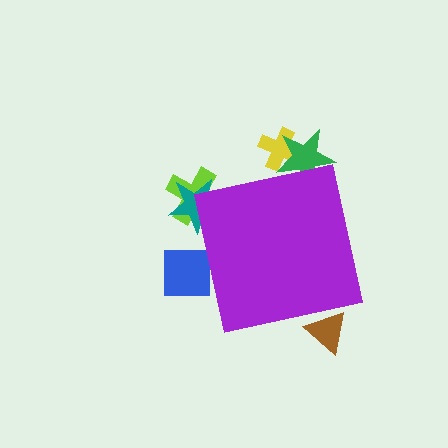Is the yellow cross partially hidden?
Yes, the yellow cross is partially hidden behind the purple square.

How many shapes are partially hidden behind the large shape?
6 shapes are partially hidden.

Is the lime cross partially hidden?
Yes, the lime cross is partially hidden behind the purple square.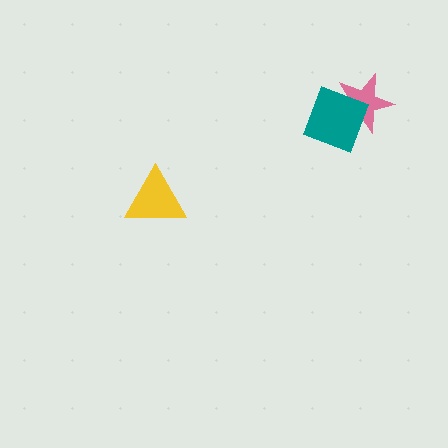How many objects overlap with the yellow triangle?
0 objects overlap with the yellow triangle.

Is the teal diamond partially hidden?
No, no other shape covers it.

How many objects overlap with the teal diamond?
1 object overlaps with the teal diamond.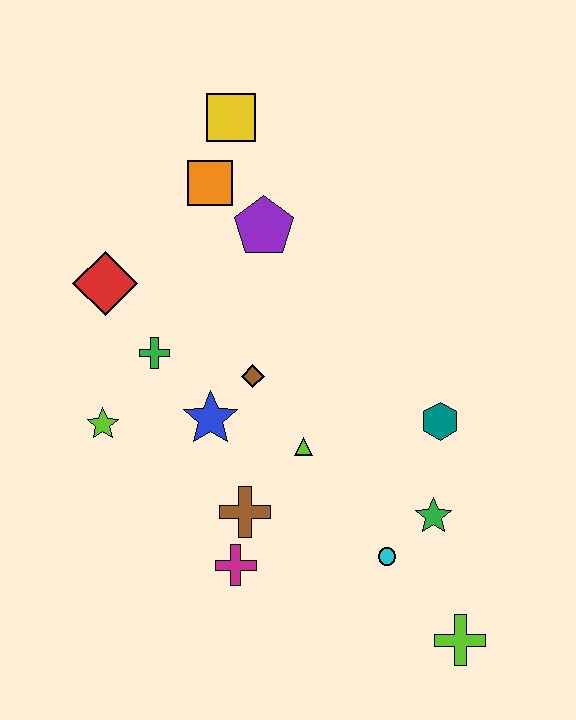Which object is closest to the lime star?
The green cross is closest to the lime star.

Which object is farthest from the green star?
The yellow square is farthest from the green star.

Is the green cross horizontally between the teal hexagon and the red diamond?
Yes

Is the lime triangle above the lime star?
No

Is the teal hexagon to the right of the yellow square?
Yes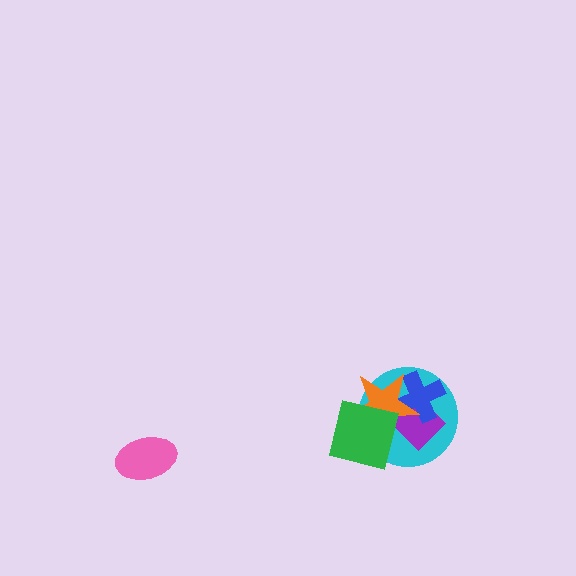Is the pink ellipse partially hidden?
No, no other shape covers it.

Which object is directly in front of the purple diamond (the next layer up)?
The blue cross is directly in front of the purple diamond.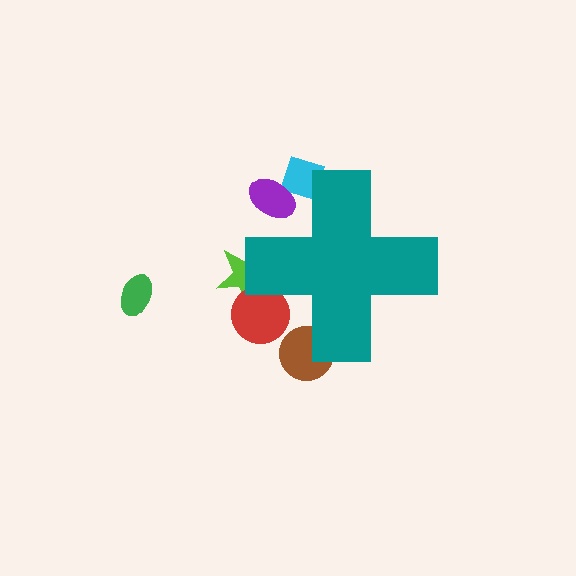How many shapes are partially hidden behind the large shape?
5 shapes are partially hidden.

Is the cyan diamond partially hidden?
Yes, the cyan diamond is partially hidden behind the teal cross.